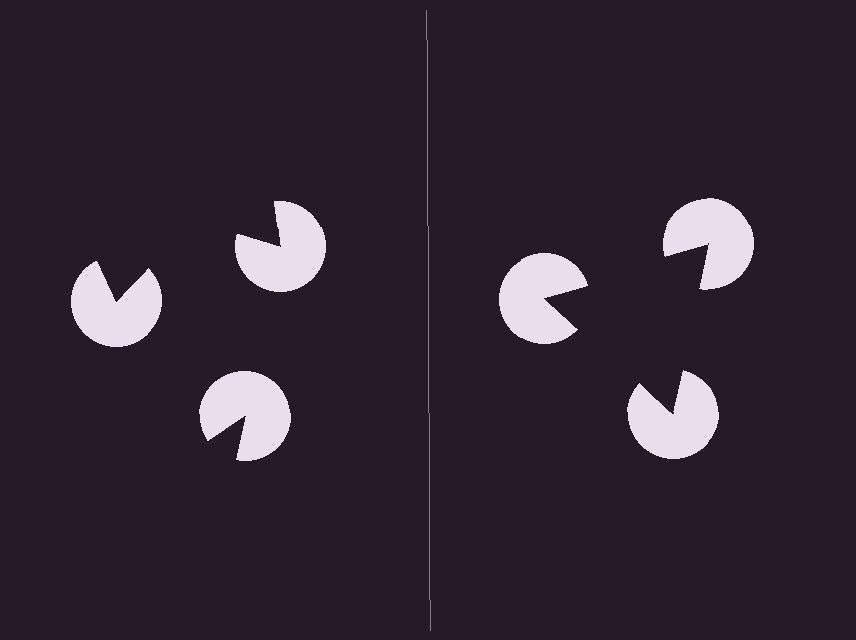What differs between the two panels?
The pac-man discs are positioned identically on both sides; only the wedge orientations differ. On the right they align to a triangle; on the left they are misaligned.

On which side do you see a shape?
An illusory triangle appears on the right side. On the left side the wedge cuts are rotated, so no coherent shape forms.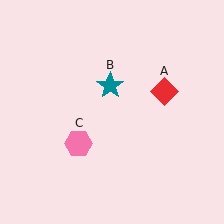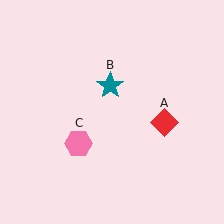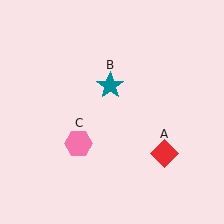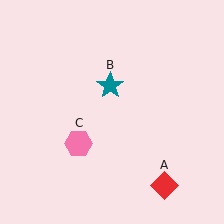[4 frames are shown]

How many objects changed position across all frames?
1 object changed position: red diamond (object A).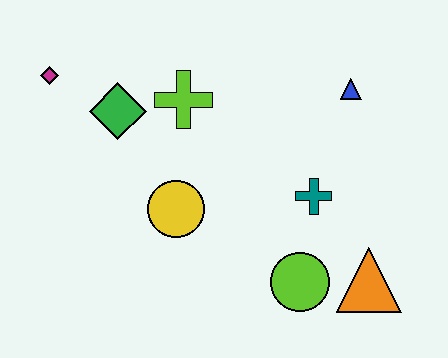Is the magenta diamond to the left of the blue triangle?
Yes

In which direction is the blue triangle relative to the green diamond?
The blue triangle is to the right of the green diamond.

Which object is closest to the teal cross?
The lime circle is closest to the teal cross.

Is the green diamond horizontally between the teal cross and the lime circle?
No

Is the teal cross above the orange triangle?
Yes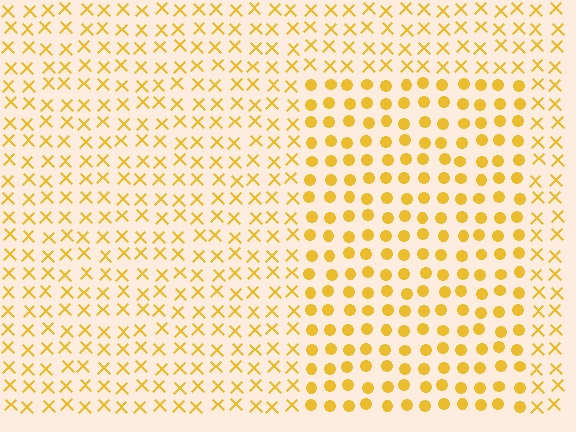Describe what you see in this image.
The image is filled with small yellow elements arranged in a uniform grid. A rectangle-shaped region contains circles, while the surrounding area contains X marks. The boundary is defined purely by the change in element shape.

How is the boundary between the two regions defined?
The boundary is defined by a change in element shape: circles inside vs. X marks outside. All elements share the same color and spacing.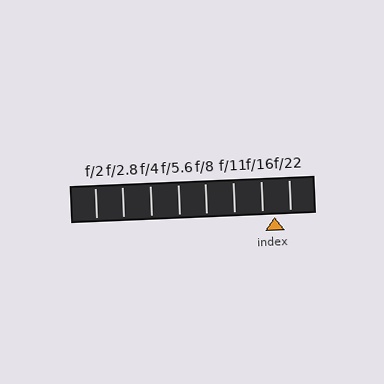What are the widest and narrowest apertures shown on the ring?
The widest aperture shown is f/2 and the narrowest is f/22.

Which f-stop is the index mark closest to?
The index mark is closest to f/16.